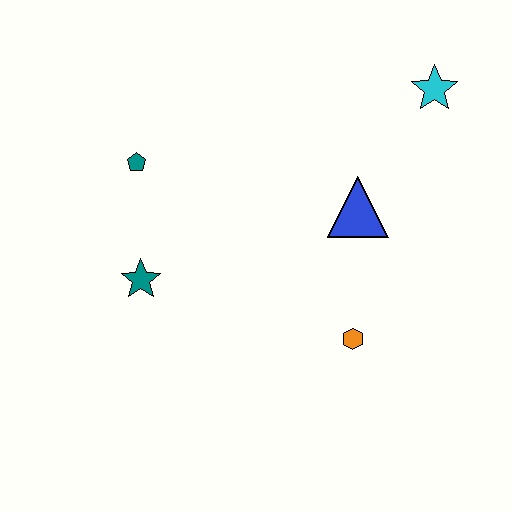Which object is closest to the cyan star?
The blue triangle is closest to the cyan star.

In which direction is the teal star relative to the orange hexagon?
The teal star is to the left of the orange hexagon.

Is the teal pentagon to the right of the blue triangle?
No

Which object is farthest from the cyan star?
The teal star is farthest from the cyan star.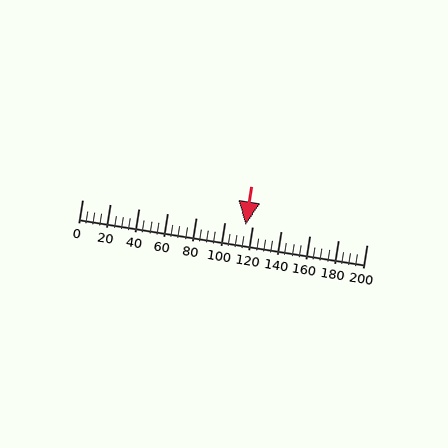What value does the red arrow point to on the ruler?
The red arrow points to approximately 115.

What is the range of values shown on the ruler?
The ruler shows values from 0 to 200.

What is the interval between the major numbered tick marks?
The major tick marks are spaced 20 units apart.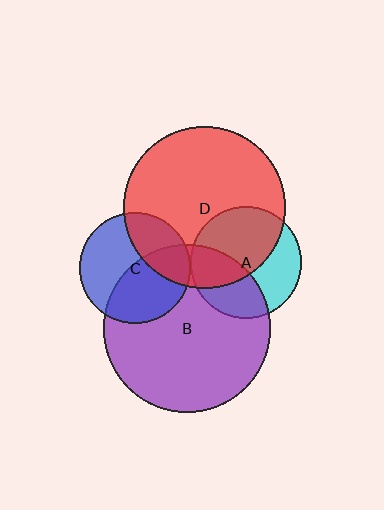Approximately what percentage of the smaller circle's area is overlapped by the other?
Approximately 45%.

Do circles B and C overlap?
Yes.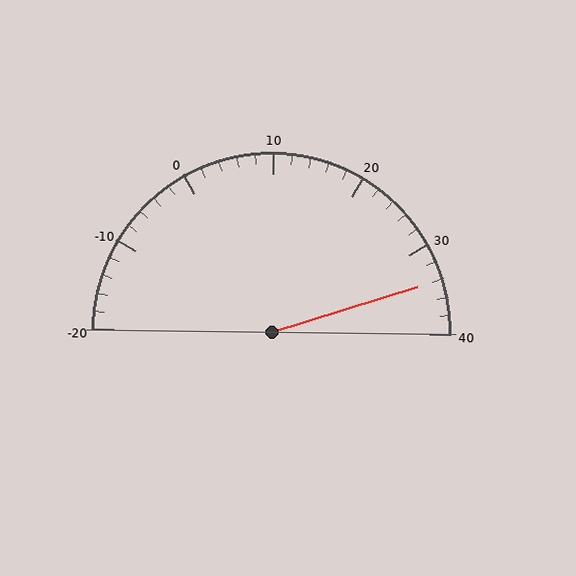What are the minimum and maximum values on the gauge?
The gauge ranges from -20 to 40.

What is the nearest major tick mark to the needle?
The nearest major tick mark is 30.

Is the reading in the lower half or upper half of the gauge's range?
The reading is in the upper half of the range (-20 to 40).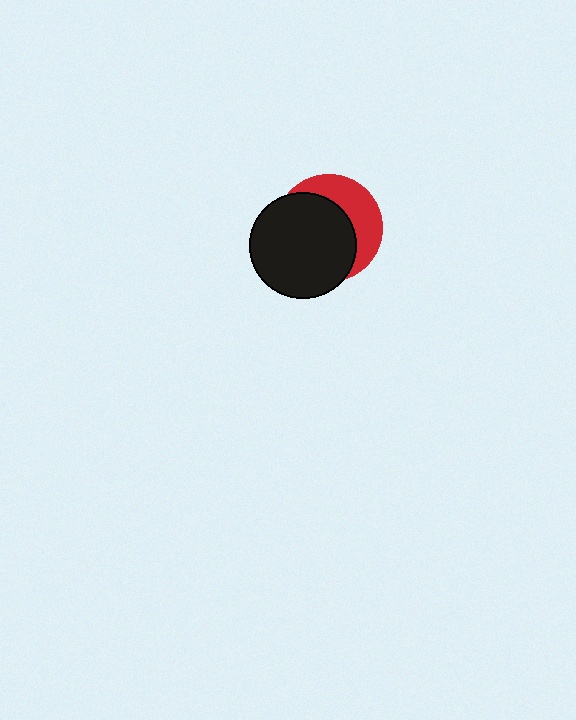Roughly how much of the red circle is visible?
A small part of it is visible (roughly 37%).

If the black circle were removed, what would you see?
You would see the complete red circle.